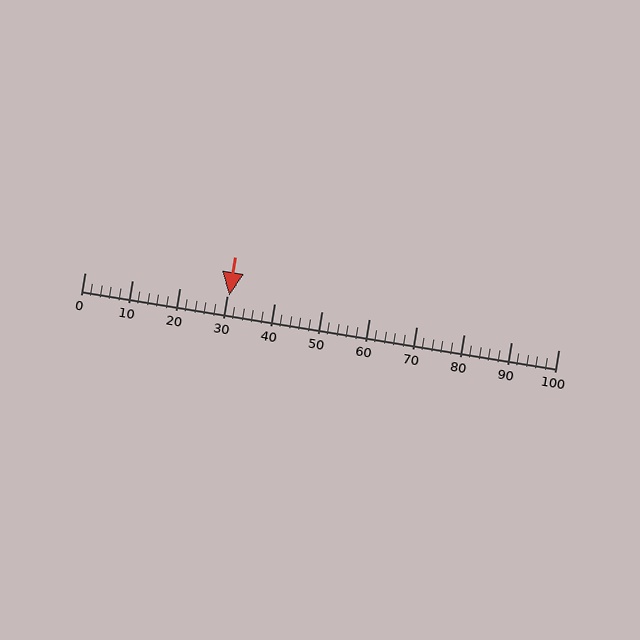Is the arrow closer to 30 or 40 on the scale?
The arrow is closer to 30.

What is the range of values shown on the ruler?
The ruler shows values from 0 to 100.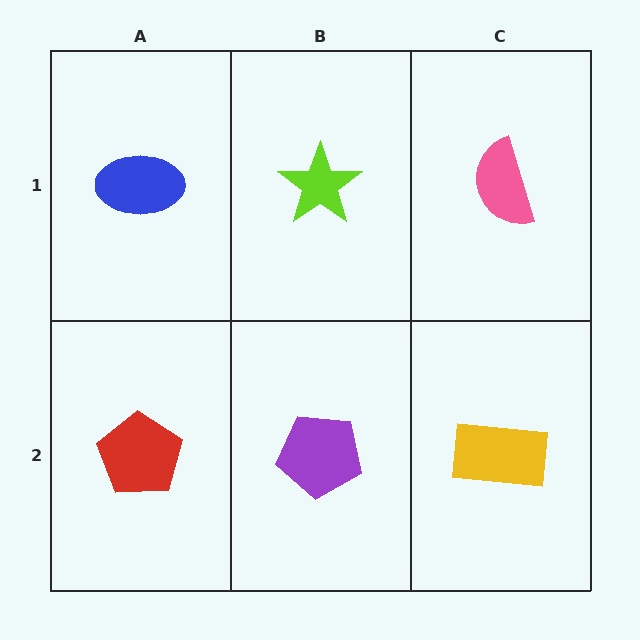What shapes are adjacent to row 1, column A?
A red pentagon (row 2, column A), a lime star (row 1, column B).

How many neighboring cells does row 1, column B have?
3.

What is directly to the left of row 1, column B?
A blue ellipse.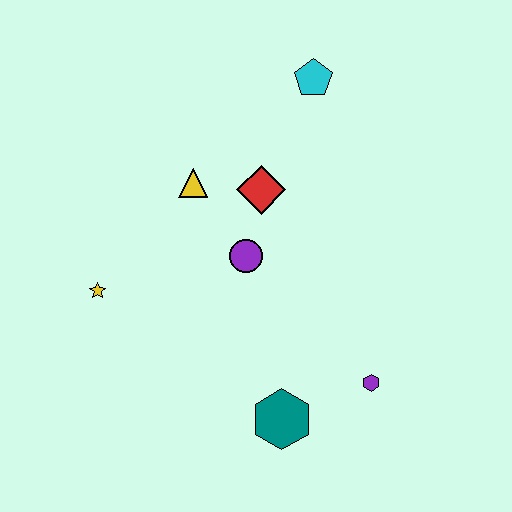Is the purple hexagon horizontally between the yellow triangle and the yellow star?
No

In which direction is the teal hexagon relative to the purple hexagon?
The teal hexagon is to the left of the purple hexagon.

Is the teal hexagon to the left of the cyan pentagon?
Yes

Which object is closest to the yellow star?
The yellow triangle is closest to the yellow star.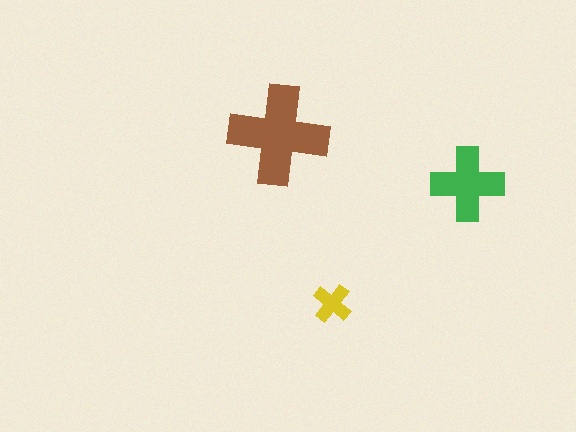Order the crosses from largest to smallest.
the brown one, the green one, the yellow one.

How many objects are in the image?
There are 3 objects in the image.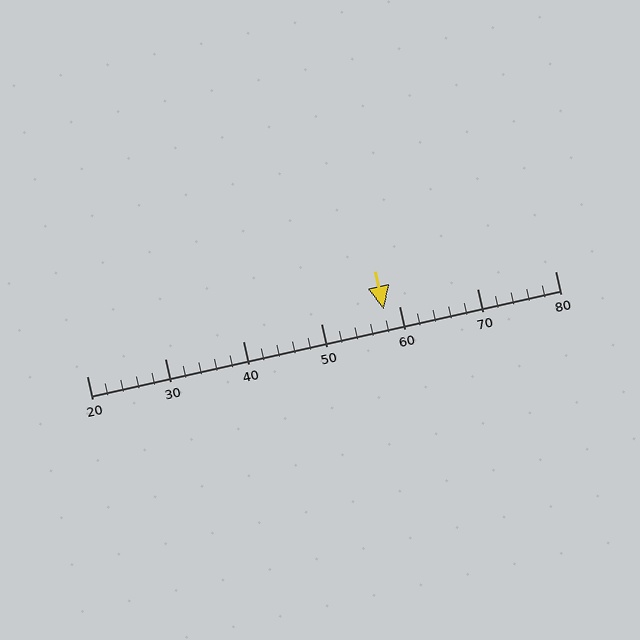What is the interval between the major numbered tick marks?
The major tick marks are spaced 10 units apart.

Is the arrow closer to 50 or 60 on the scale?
The arrow is closer to 60.